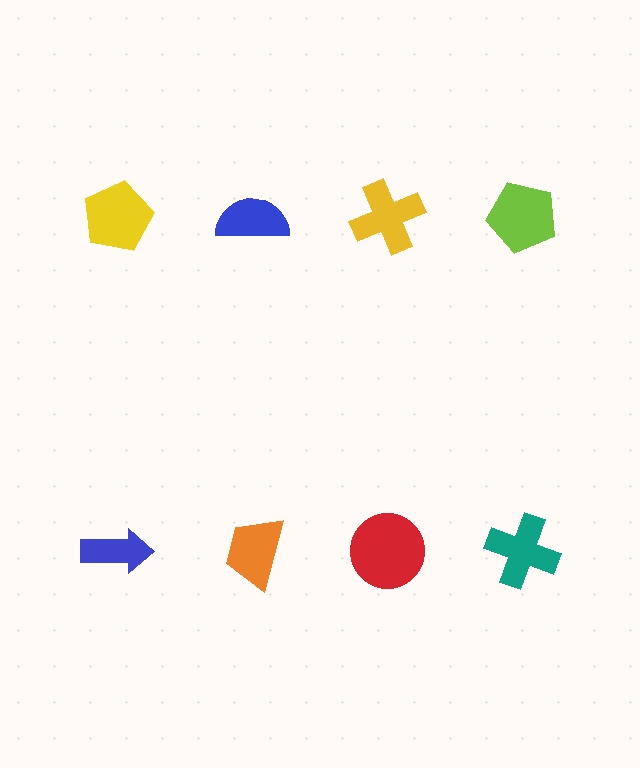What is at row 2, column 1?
A blue arrow.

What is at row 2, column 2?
An orange trapezoid.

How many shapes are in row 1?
4 shapes.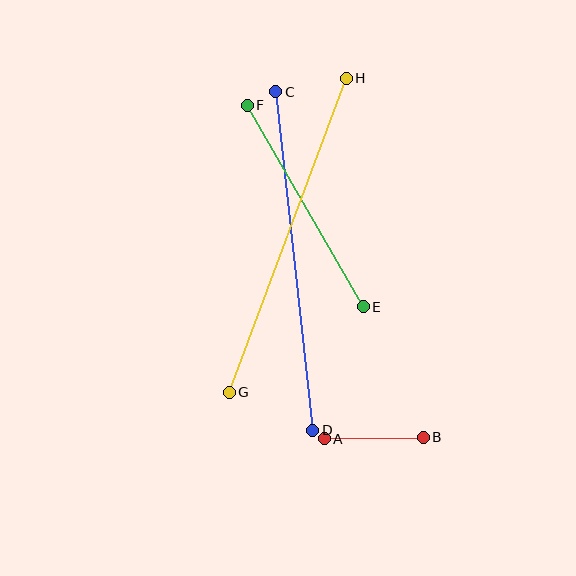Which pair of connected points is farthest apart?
Points C and D are farthest apart.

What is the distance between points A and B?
The distance is approximately 99 pixels.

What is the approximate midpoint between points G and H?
The midpoint is at approximately (288, 235) pixels.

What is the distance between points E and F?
The distance is approximately 233 pixels.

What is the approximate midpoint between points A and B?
The midpoint is at approximately (374, 438) pixels.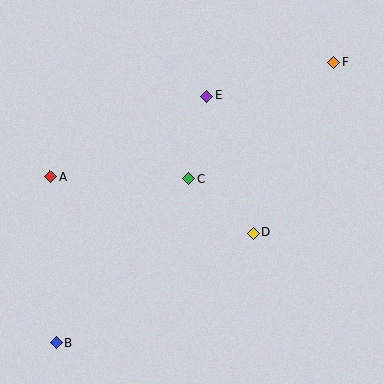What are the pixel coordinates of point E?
Point E is at (207, 96).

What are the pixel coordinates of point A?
Point A is at (50, 177).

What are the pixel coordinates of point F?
Point F is at (334, 62).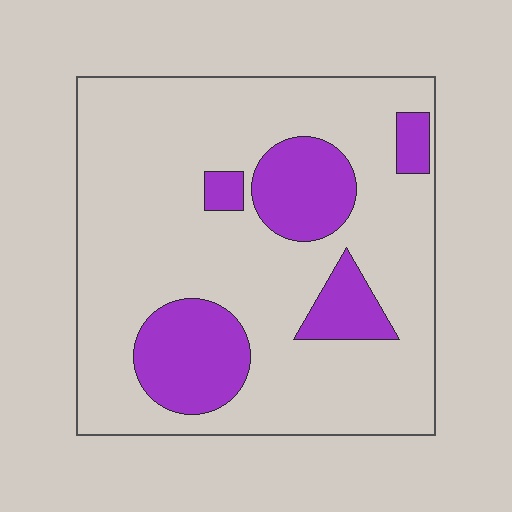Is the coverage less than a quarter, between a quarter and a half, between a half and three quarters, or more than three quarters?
Less than a quarter.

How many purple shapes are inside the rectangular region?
5.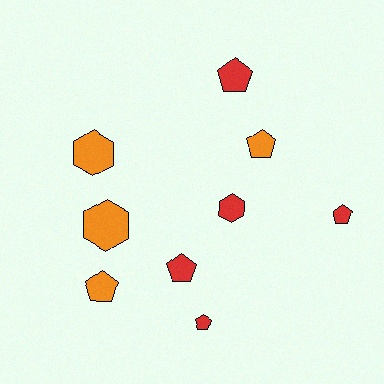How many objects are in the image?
There are 9 objects.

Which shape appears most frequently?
Pentagon, with 6 objects.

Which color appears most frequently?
Red, with 5 objects.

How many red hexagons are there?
There is 1 red hexagon.